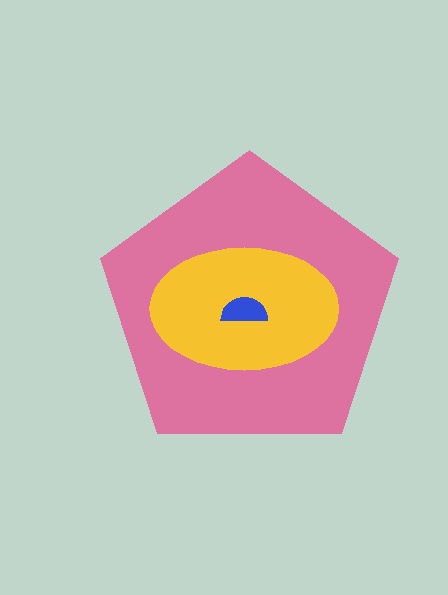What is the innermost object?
The blue semicircle.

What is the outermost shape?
The pink pentagon.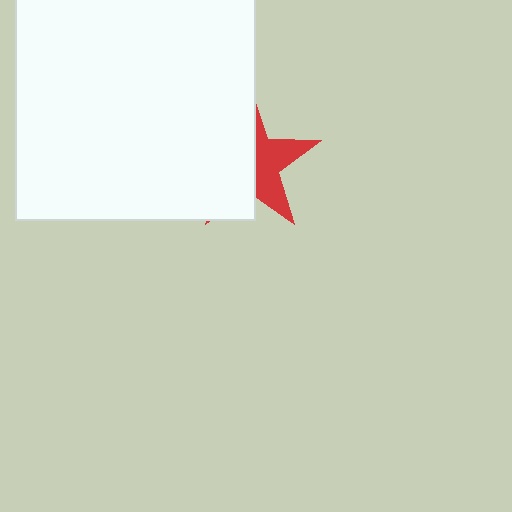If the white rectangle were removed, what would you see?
You would see the complete red star.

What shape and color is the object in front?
The object in front is a white rectangle.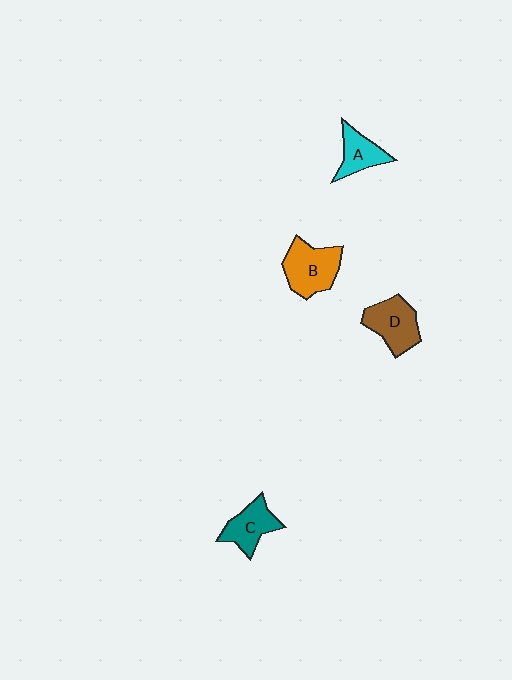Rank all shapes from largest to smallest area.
From largest to smallest: B (orange), D (brown), C (teal), A (cyan).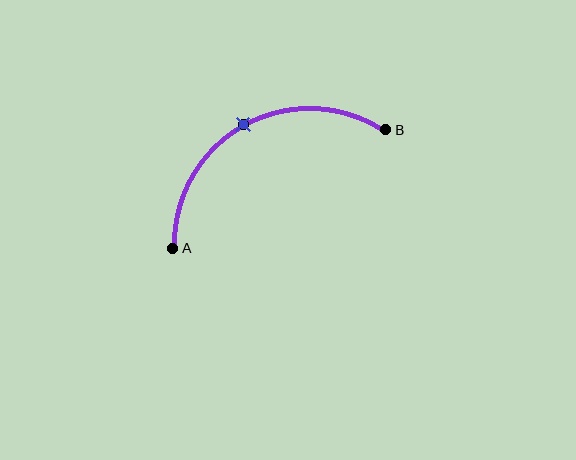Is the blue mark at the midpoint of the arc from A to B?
Yes. The blue mark lies on the arc at equal arc-length from both A and B — it is the arc midpoint.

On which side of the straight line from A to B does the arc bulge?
The arc bulges above the straight line connecting A and B.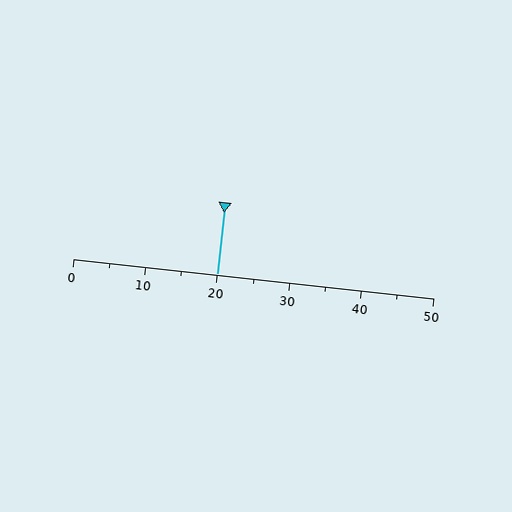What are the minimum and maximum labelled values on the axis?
The axis runs from 0 to 50.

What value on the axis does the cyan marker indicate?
The marker indicates approximately 20.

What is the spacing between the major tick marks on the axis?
The major ticks are spaced 10 apart.